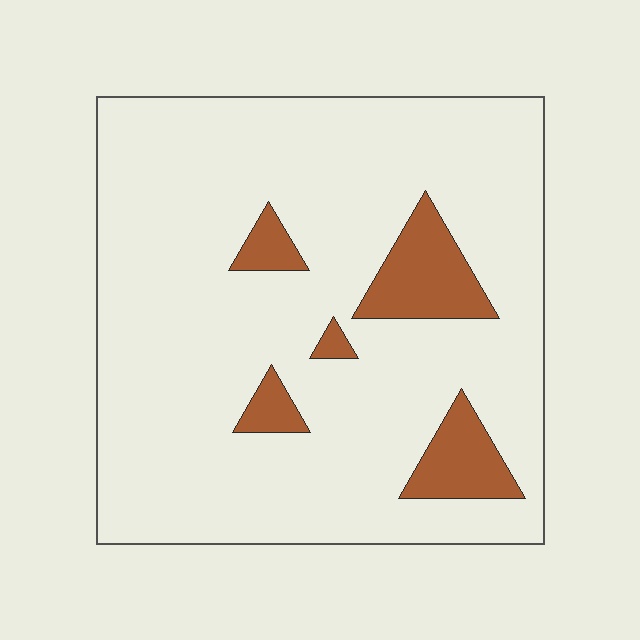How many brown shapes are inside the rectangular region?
5.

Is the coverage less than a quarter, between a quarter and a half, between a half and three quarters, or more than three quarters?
Less than a quarter.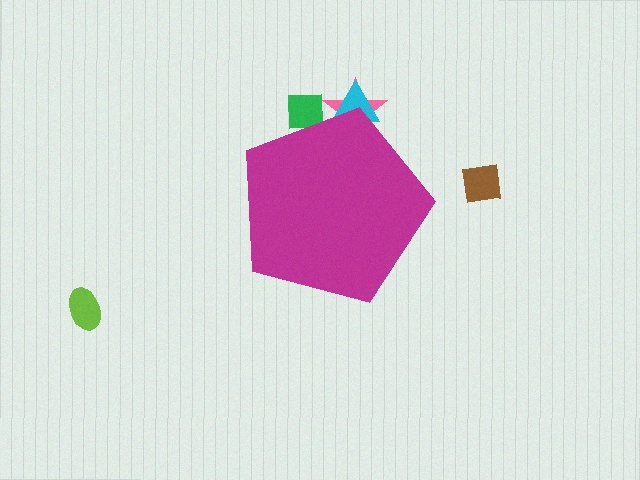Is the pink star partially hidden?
Yes, the pink star is partially hidden behind the magenta pentagon.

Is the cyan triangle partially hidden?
Yes, the cyan triangle is partially hidden behind the magenta pentagon.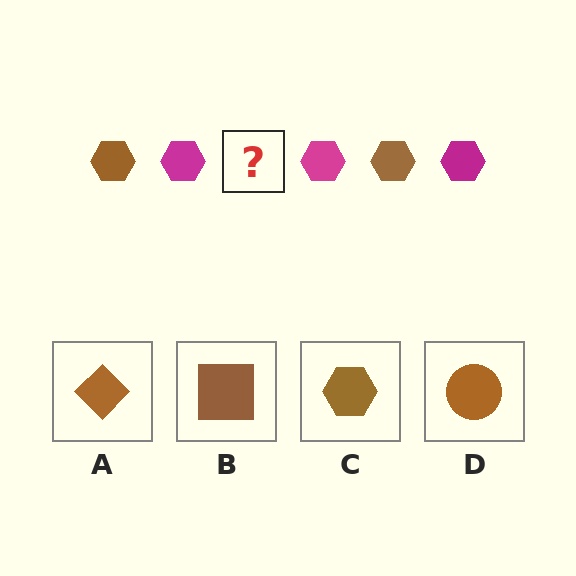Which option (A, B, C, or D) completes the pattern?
C.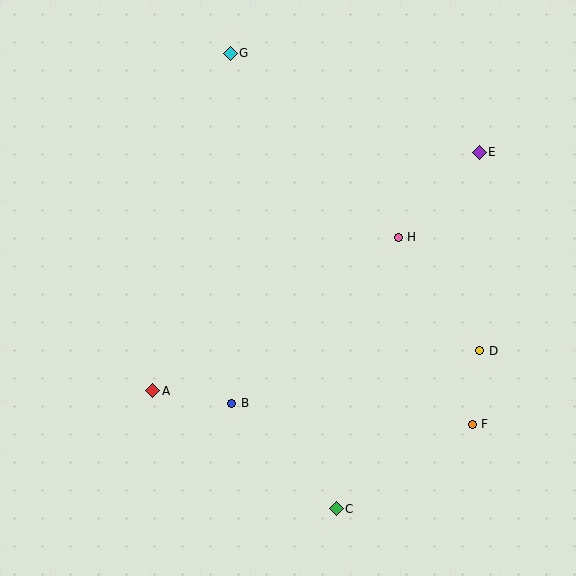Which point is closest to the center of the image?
Point H at (398, 237) is closest to the center.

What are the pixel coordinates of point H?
Point H is at (398, 237).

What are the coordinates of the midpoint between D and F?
The midpoint between D and F is at (476, 387).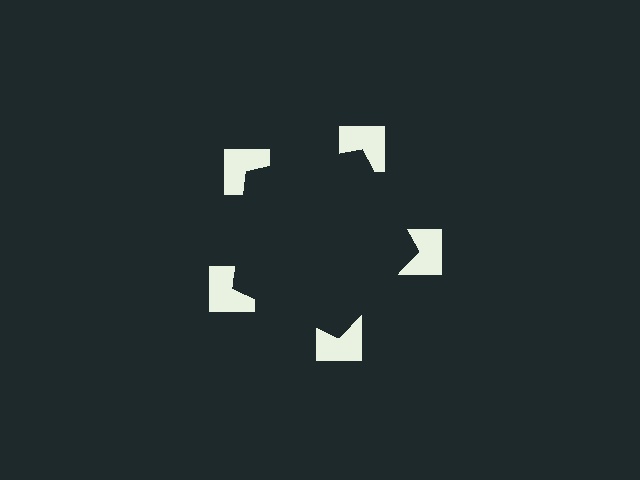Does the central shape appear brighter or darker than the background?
It typically appears slightly darker than the background, even though no actual brightness change is drawn.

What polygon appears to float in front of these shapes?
An illusory pentagon — its edges are inferred from the aligned wedge cuts in the notched squares, not physically drawn.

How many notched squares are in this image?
There are 5 — one at each vertex of the illusory pentagon.